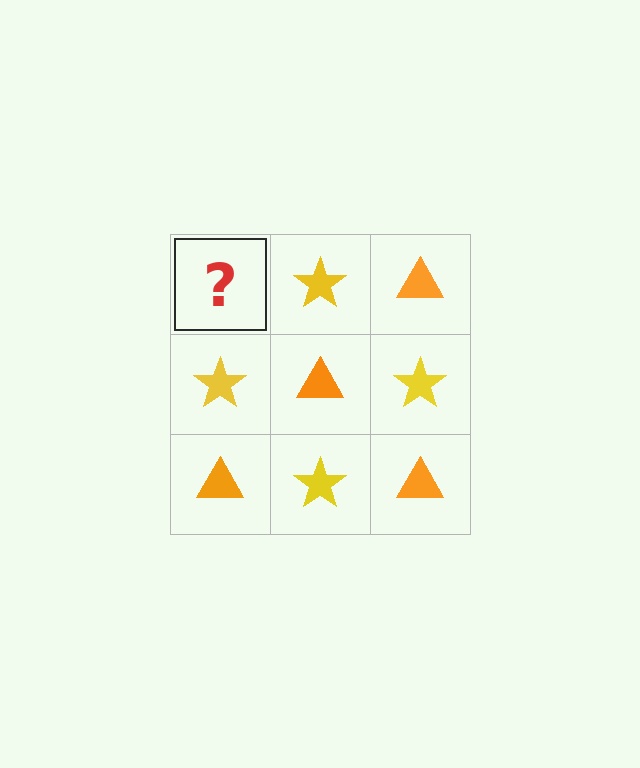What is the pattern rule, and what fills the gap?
The rule is that it alternates orange triangle and yellow star in a checkerboard pattern. The gap should be filled with an orange triangle.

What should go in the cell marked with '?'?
The missing cell should contain an orange triangle.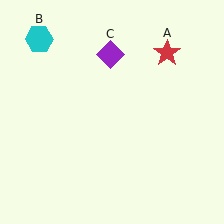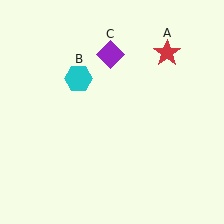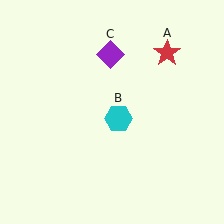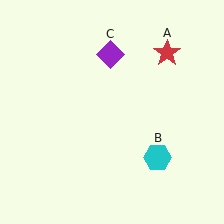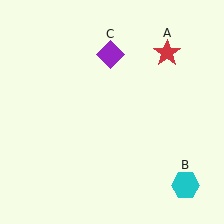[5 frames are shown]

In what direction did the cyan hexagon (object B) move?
The cyan hexagon (object B) moved down and to the right.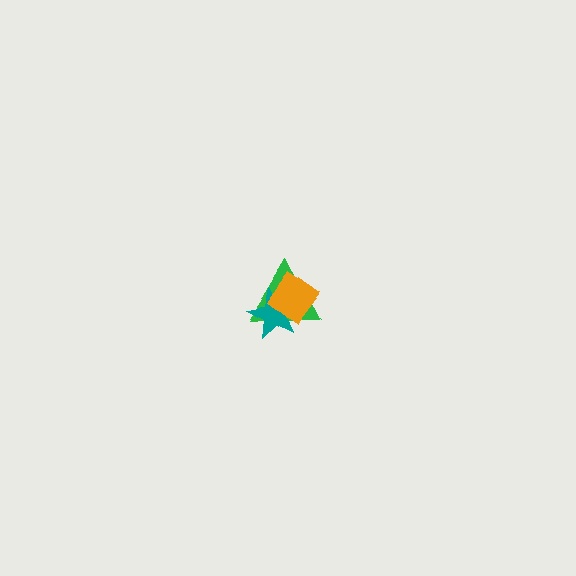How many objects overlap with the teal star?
2 objects overlap with the teal star.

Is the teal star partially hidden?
Yes, it is partially covered by another shape.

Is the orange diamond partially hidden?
No, no other shape covers it.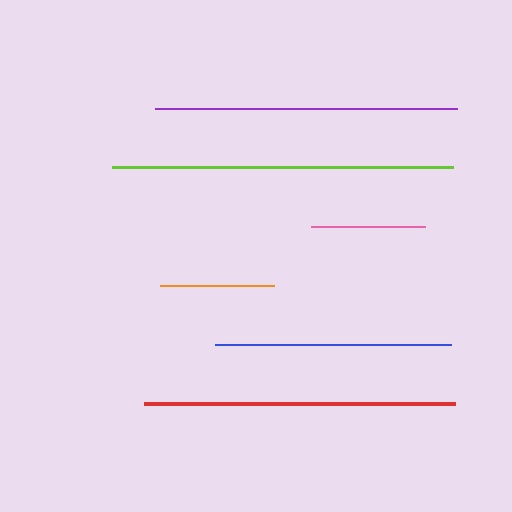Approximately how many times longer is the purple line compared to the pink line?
The purple line is approximately 2.6 times the length of the pink line.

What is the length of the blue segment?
The blue segment is approximately 236 pixels long.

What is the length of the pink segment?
The pink segment is approximately 114 pixels long.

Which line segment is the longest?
The lime line is the longest at approximately 341 pixels.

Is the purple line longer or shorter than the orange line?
The purple line is longer than the orange line.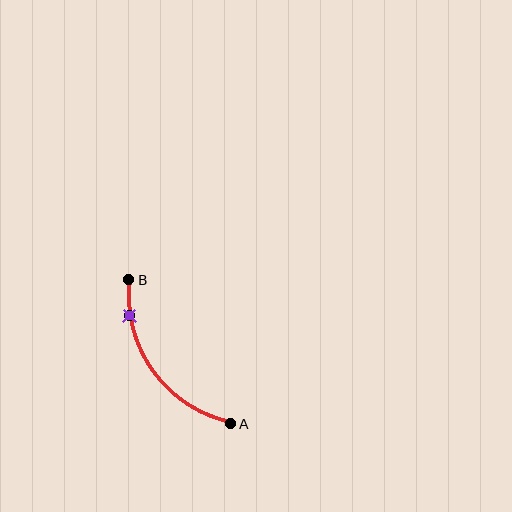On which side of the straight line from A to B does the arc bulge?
The arc bulges below and to the left of the straight line connecting A and B.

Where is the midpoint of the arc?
The arc midpoint is the point on the curve farthest from the straight line joining A and B. It sits below and to the left of that line.